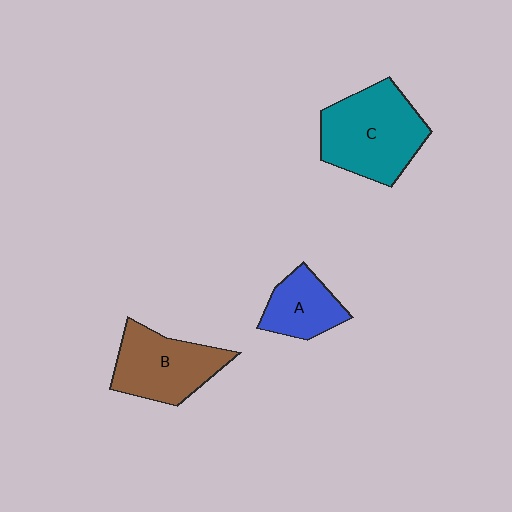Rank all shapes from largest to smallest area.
From largest to smallest: C (teal), B (brown), A (blue).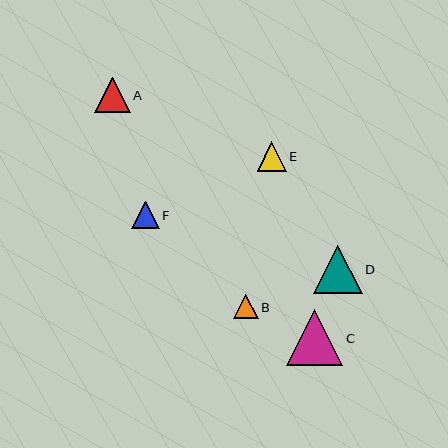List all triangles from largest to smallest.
From largest to smallest: C, D, A, E, F, B.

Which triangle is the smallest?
Triangle B is the smallest with a size of approximately 24 pixels.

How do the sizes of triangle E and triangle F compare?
Triangle E and triangle F are approximately the same size.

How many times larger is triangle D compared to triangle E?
Triangle D is approximately 1.7 times the size of triangle E.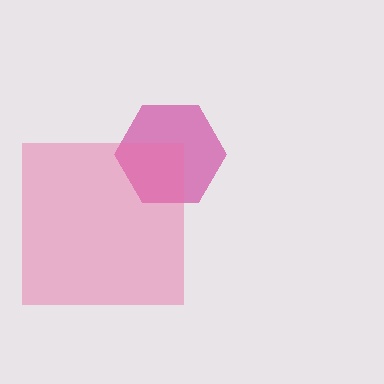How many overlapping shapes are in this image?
There are 2 overlapping shapes in the image.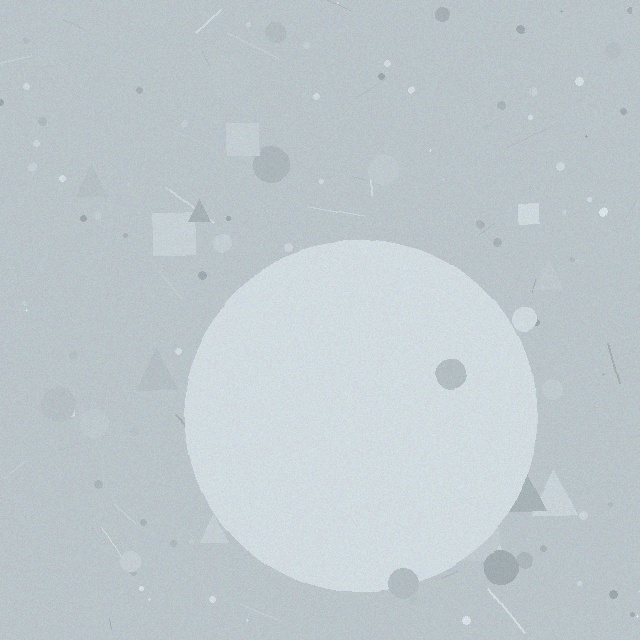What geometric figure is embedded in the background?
A circle is embedded in the background.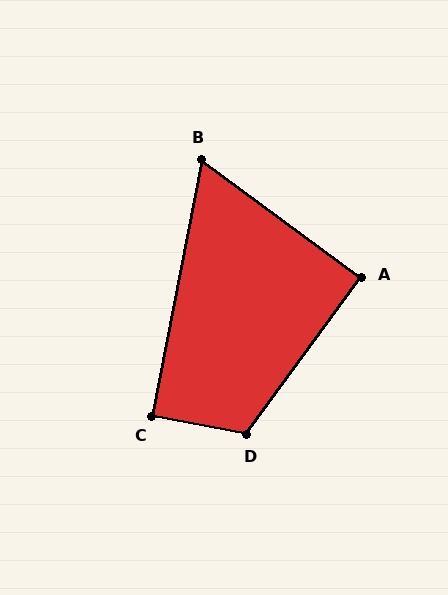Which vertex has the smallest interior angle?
B, at approximately 65 degrees.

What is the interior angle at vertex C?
Approximately 90 degrees (approximately right).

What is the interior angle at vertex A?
Approximately 90 degrees (approximately right).